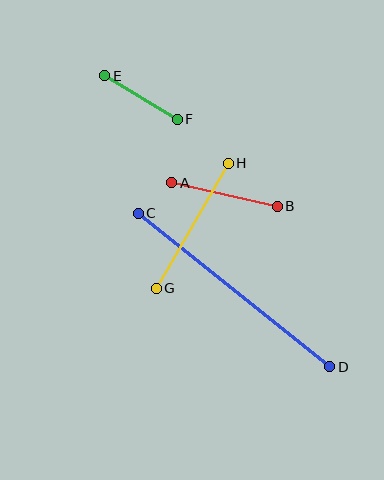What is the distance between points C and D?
The distance is approximately 246 pixels.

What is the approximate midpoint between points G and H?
The midpoint is at approximately (192, 226) pixels.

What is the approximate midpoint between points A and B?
The midpoint is at approximately (224, 194) pixels.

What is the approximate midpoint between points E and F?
The midpoint is at approximately (141, 97) pixels.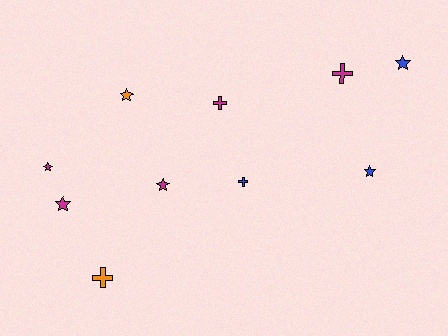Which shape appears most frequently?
Star, with 6 objects.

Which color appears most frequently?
Magenta, with 5 objects.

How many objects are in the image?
There are 10 objects.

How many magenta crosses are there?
There are 2 magenta crosses.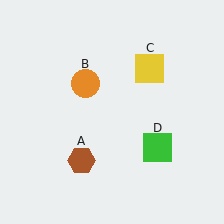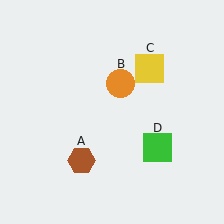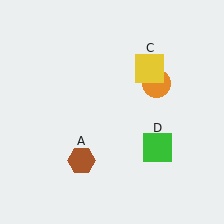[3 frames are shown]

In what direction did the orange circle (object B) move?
The orange circle (object B) moved right.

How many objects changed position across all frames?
1 object changed position: orange circle (object B).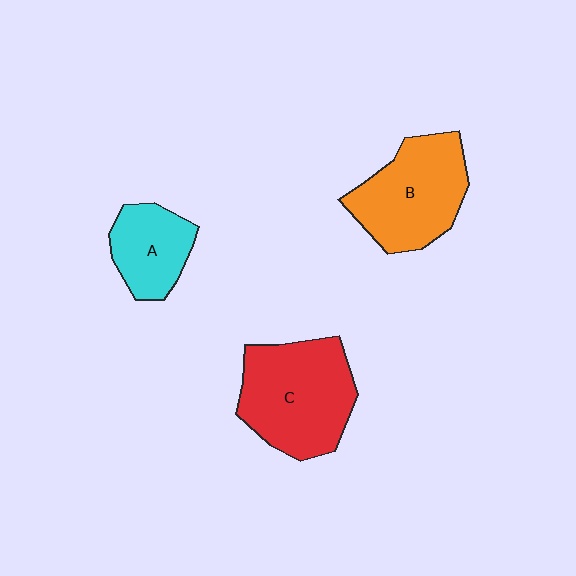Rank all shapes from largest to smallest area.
From largest to smallest: C (red), B (orange), A (cyan).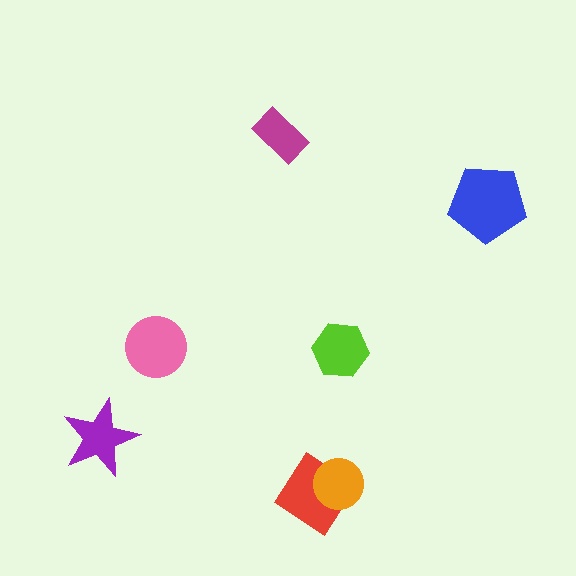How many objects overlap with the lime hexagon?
0 objects overlap with the lime hexagon.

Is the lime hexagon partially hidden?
No, no other shape covers it.